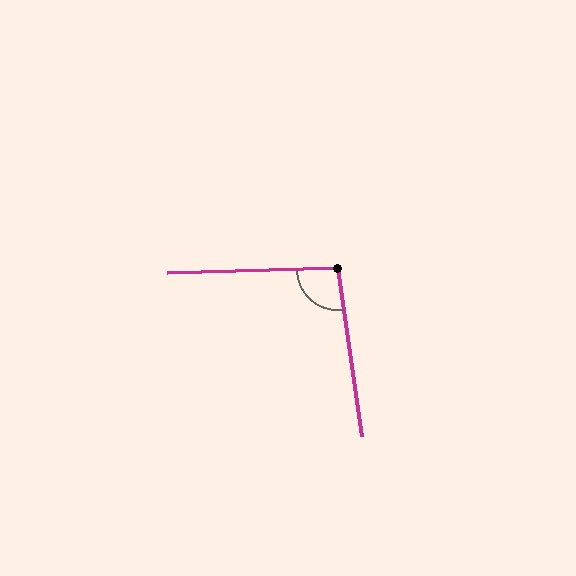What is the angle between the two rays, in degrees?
Approximately 97 degrees.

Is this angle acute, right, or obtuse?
It is obtuse.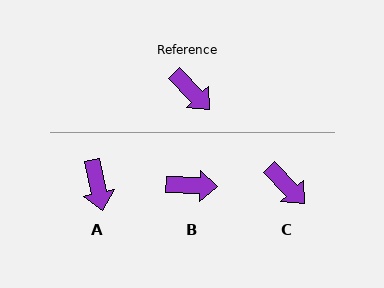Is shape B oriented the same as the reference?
No, it is off by about 44 degrees.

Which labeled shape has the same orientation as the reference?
C.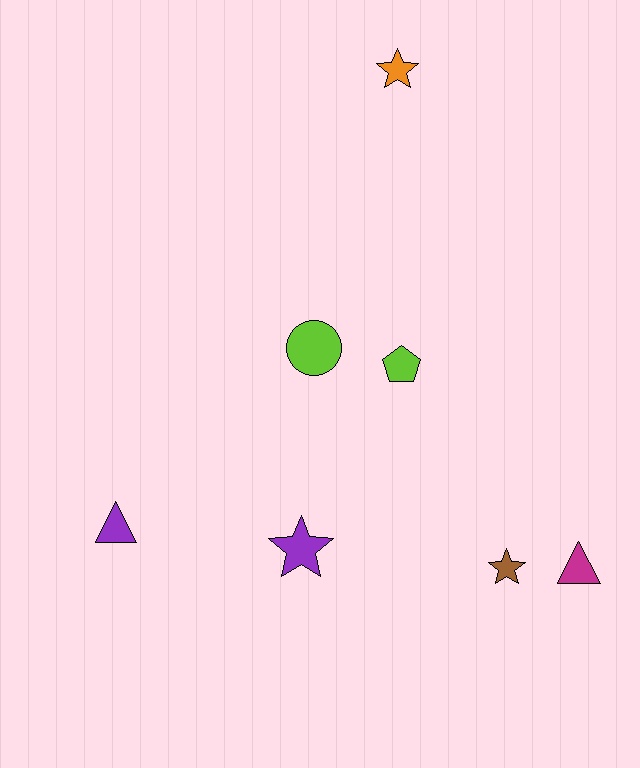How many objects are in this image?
There are 7 objects.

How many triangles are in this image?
There are 2 triangles.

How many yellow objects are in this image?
There are no yellow objects.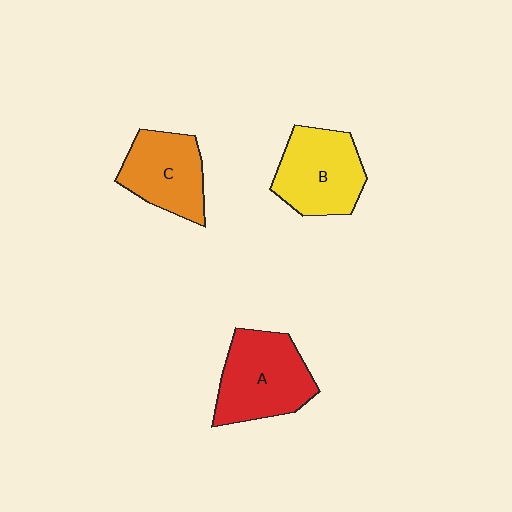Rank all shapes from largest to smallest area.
From largest to smallest: A (red), B (yellow), C (orange).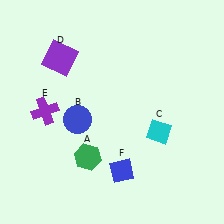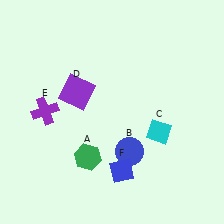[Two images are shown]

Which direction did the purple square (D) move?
The purple square (D) moved down.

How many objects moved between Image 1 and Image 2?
2 objects moved between the two images.